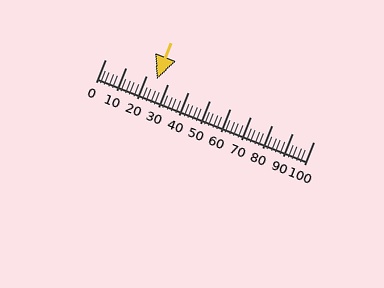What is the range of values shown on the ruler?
The ruler shows values from 0 to 100.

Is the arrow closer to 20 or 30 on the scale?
The arrow is closer to 20.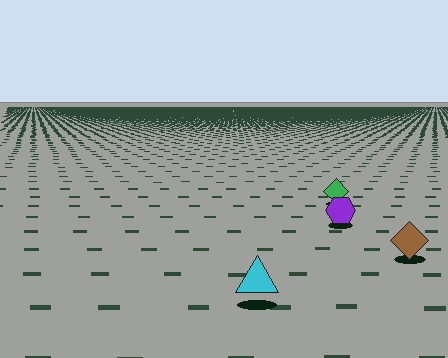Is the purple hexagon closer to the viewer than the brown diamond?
No. The brown diamond is closer — you can tell from the texture gradient: the ground texture is coarser near it.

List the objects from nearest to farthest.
From nearest to farthest: the cyan triangle, the brown diamond, the purple hexagon, the green diamond.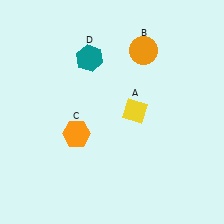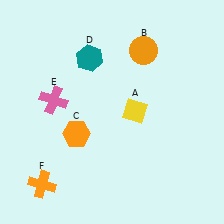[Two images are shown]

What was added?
A pink cross (E), an orange cross (F) were added in Image 2.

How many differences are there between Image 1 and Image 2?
There are 2 differences between the two images.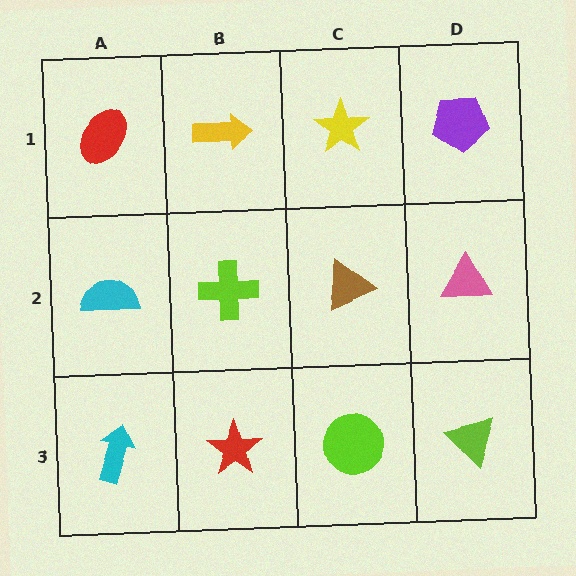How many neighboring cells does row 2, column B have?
4.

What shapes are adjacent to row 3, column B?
A lime cross (row 2, column B), a cyan arrow (row 3, column A), a lime circle (row 3, column C).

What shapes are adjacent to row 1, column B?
A lime cross (row 2, column B), a red ellipse (row 1, column A), a yellow star (row 1, column C).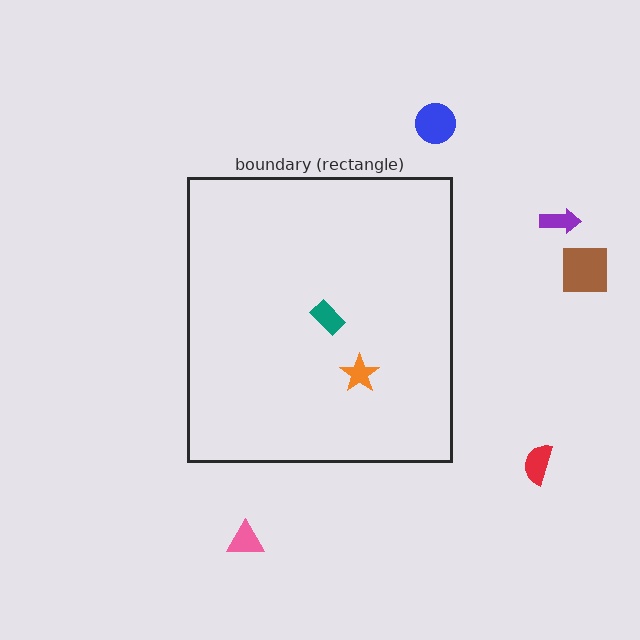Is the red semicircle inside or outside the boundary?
Outside.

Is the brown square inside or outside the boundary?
Outside.